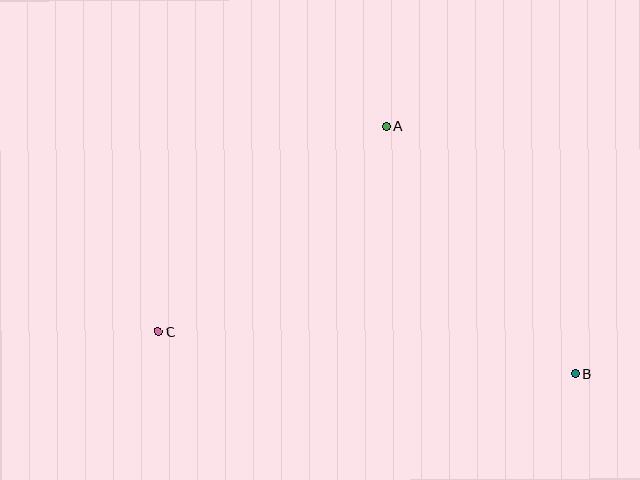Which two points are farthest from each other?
Points B and C are farthest from each other.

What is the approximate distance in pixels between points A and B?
The distance between A and B is approximately 311 pixels.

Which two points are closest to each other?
Points A and C are closest to each other.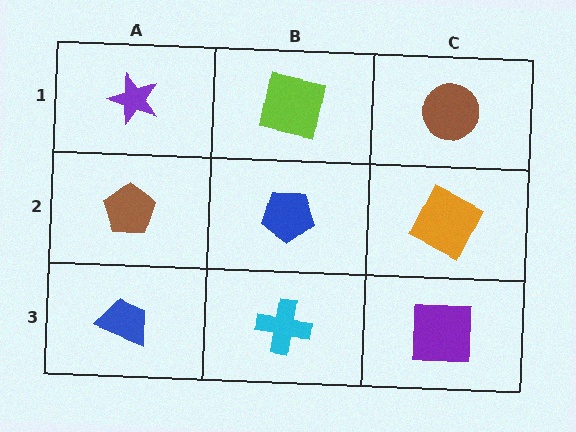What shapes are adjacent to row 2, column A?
A purple star (row 1, column A), a blue trapezoid (row 3, column A), a blue pentagon (row 2, column B).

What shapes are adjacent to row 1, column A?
A brown pentagon (row 2, column A), a lime square (row 1, column B).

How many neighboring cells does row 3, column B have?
3.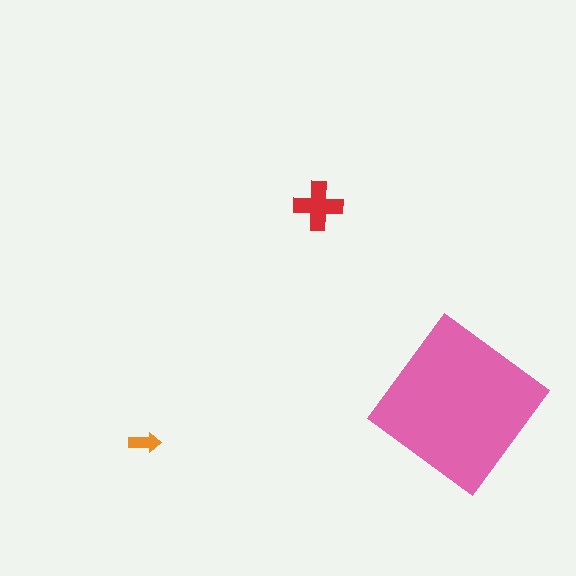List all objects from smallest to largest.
The orange arrow, the red cross, the pink diamond.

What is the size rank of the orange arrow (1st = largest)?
3rd.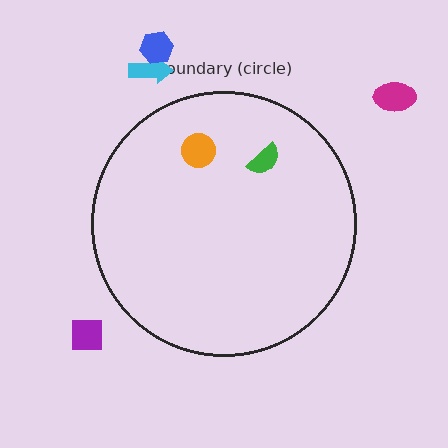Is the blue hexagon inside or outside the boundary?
Outside.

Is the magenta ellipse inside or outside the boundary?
Outside.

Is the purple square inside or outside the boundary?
Outside.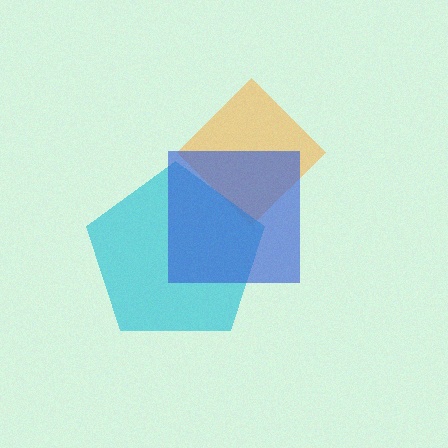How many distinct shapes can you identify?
There are 3 distinct shapes: an orange diamond, a cyan pentagon, a blue square.